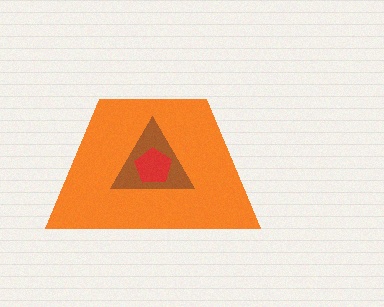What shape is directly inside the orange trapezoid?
The brown triangle.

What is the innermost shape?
The red pentagon.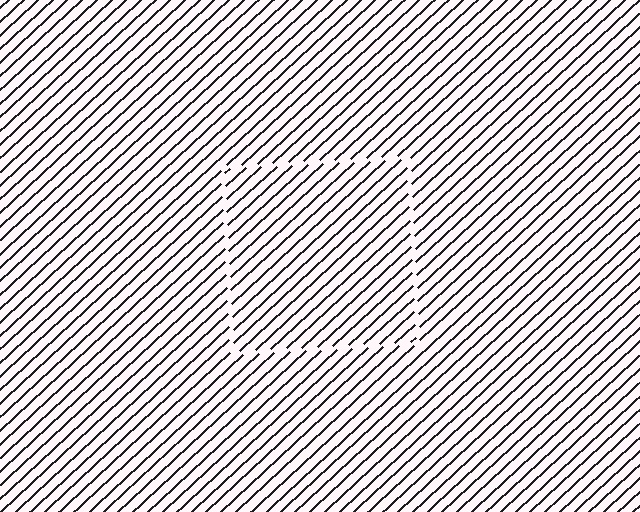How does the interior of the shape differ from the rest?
The interior of the shape contains the same grating, shifted by half a period — the contour is defined by the phase discontinuity where line-ends from the inner and outer gratings abut.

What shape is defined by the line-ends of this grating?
An illusory square. The interior of the shape contains the same grating, shifted by half a period — the contour is defined by the phase discontinuity where line-ends from the inner and outer gratings abut.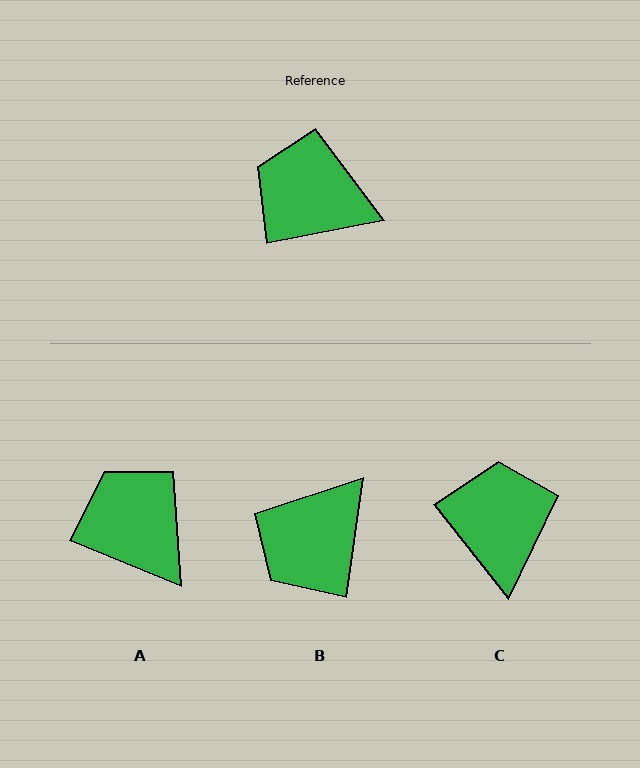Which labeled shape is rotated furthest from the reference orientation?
B, about 71 degrees away.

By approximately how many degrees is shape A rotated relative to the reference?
Approximately 33 degrees clockwise.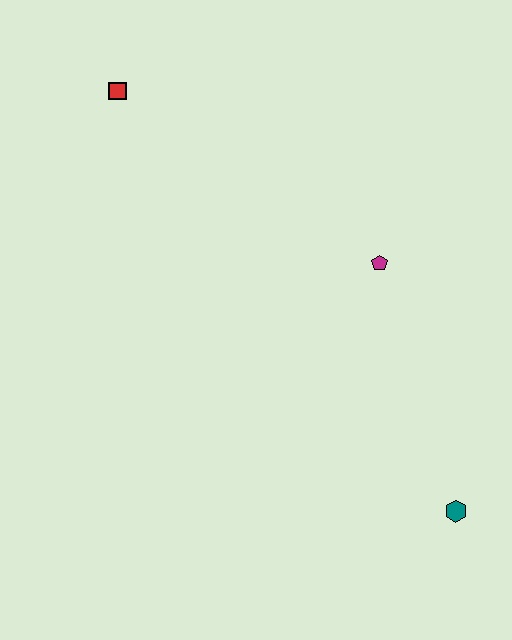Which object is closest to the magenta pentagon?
The teal hexagon is closest to the magenta pentagon.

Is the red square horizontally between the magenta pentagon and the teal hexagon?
No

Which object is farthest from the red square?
The teal hexagon is farthest from the red square.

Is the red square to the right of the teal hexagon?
No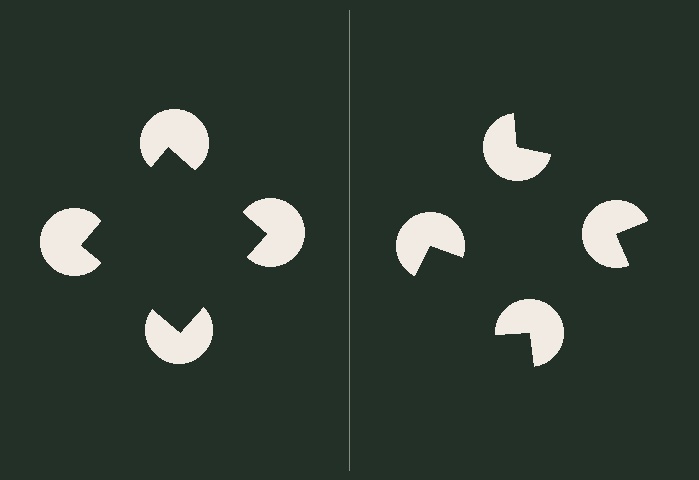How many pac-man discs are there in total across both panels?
8 — 4 on each side.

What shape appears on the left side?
An illusory square.